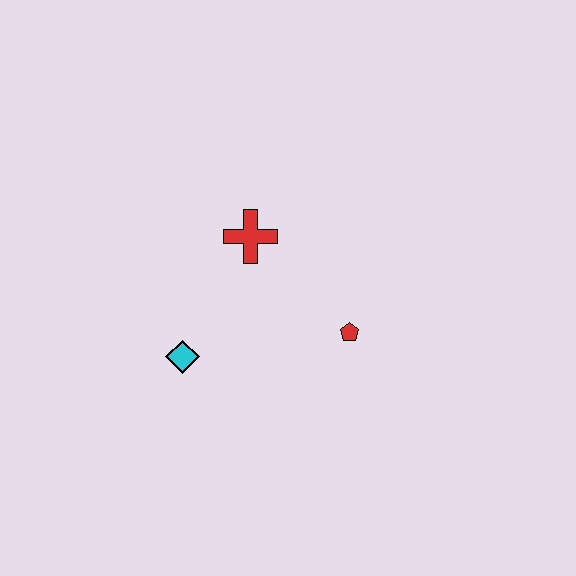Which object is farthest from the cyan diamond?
The red pentagon is farthest from the cyan diamond.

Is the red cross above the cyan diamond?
Yes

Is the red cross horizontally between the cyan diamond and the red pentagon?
Yes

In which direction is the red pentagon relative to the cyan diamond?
The red pentagon is to the right of the cyan diamond.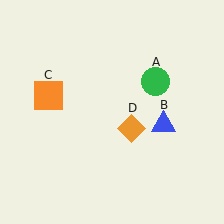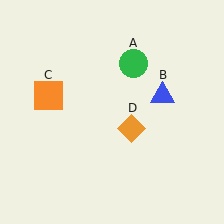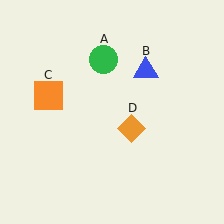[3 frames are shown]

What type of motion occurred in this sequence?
The green circle (object A), blue triangle (object B) rotated counterclockwise around the center of the scene.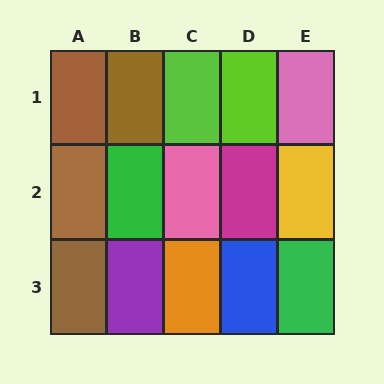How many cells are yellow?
1 cell is yellow.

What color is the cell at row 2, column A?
Brown.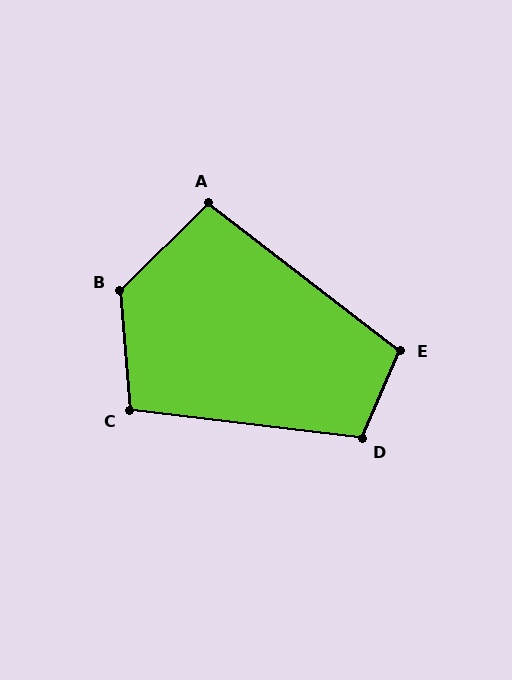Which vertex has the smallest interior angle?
A, at approximately 98 degrees.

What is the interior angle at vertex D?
Approximately 107 degrees (obtuse).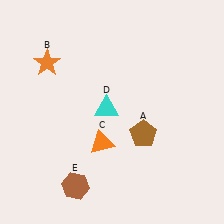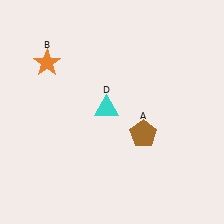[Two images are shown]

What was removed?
The orange triangle (C), the brown hexagon (E) were removed in Image 2.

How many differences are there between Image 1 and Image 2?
There are 2 differences between the two images.